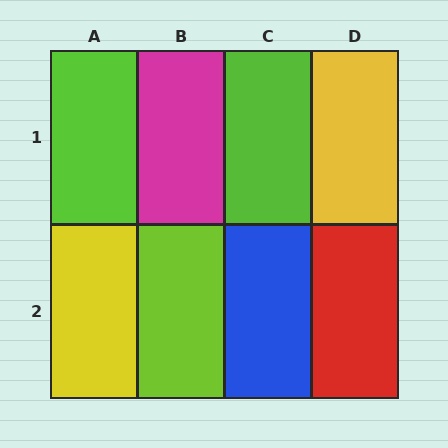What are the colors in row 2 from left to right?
Yellow, lime, blue, red.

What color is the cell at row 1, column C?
Lime.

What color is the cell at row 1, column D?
Yellow.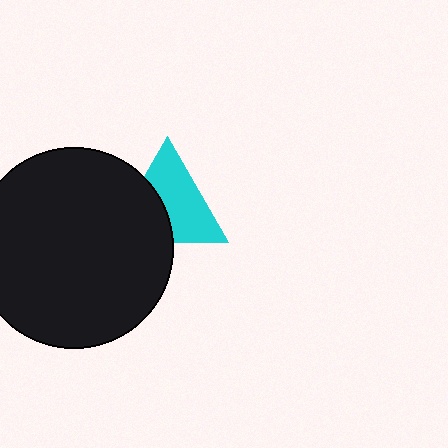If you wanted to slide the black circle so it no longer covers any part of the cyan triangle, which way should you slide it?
Slide it left — that is the most direct way to separate the two shapes.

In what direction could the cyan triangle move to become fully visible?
The cyan triangle could move right. That would shift it out from behind the black circle entirely.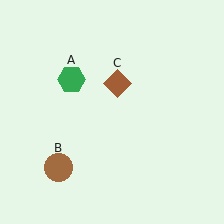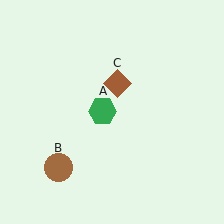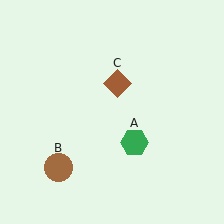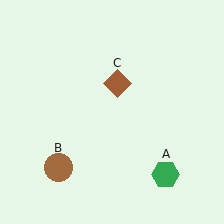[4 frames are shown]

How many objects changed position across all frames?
1 object changed position: green hexagon (object A).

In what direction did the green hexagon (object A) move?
The green hexagon (object A) moved down and to the right.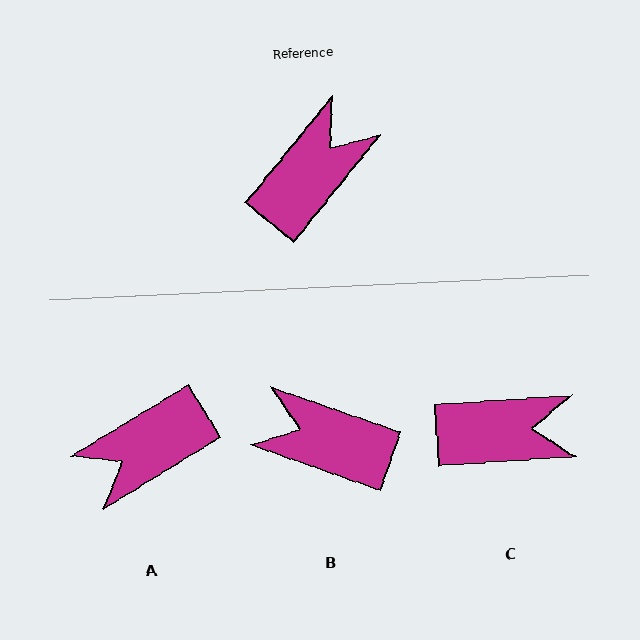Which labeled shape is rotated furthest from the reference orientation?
A, about 160 degrees away.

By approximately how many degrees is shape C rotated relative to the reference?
Approximately 47 degrees clockwise.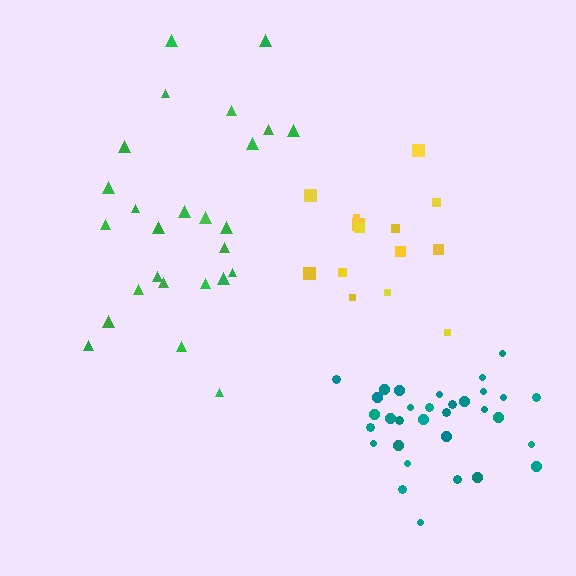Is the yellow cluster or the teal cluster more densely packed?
Teal.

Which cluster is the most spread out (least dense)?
Green.